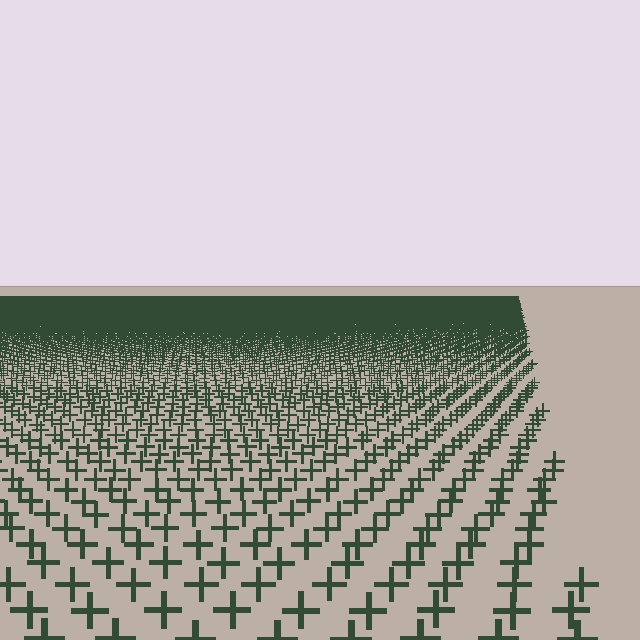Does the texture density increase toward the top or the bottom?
Density increases toward the top.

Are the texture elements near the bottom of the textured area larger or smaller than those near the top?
Larger. Near the bottom, elements are closer to the viewer and appear at a bigger on-screen size.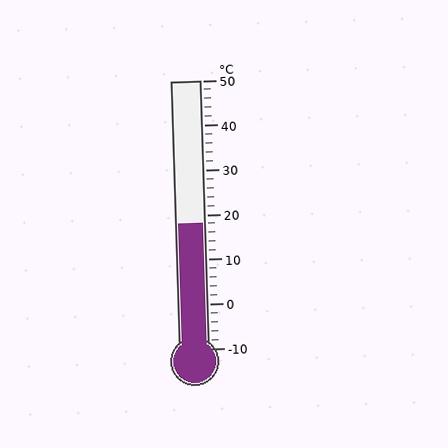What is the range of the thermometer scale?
The thermometer scale ranges from -10°C to 50°C.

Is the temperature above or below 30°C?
The temperature is below 30°C.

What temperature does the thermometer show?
The thermometer shows approximately 18°C.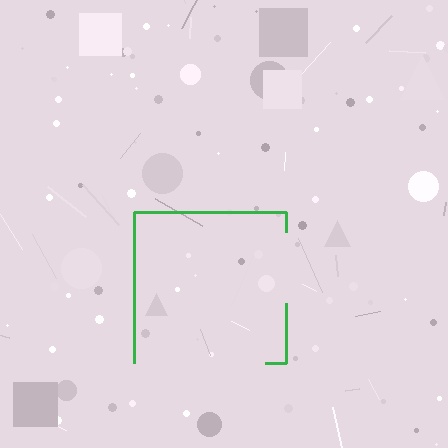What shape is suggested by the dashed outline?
The dashed outline suggests a square.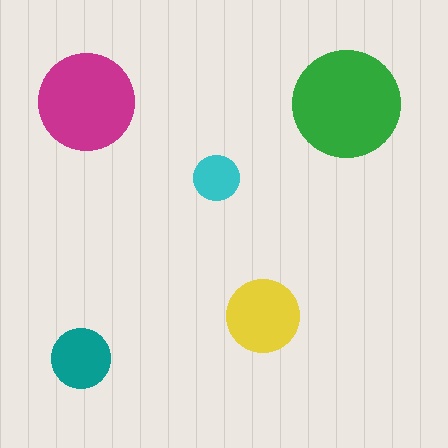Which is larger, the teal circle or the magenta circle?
The magenta one.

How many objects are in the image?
There are 5 objects in the image.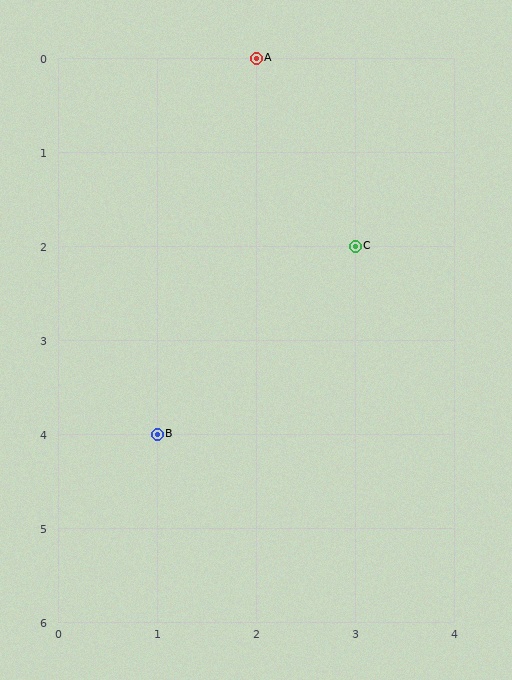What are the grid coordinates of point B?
Point B is at grid coordinates (1, 4).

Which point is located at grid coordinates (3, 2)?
Point C is at (3, 2).